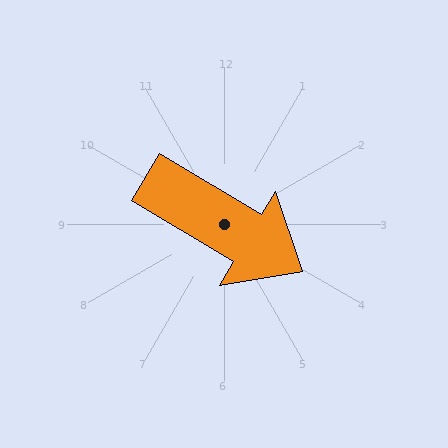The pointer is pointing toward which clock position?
Roughly 4 o'clock.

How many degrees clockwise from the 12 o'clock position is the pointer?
Approximately 121 degrees.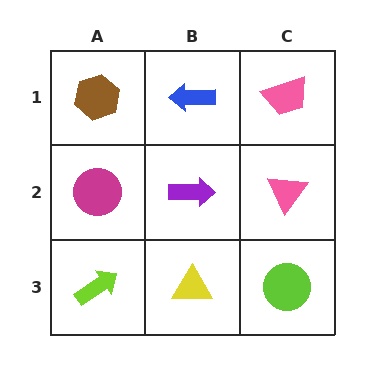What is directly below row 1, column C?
A pink triangle.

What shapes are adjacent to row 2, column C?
A pink trapezoid (row 1, column C), a lime circle (row 3, column C), a purple arrow (row 2, column B).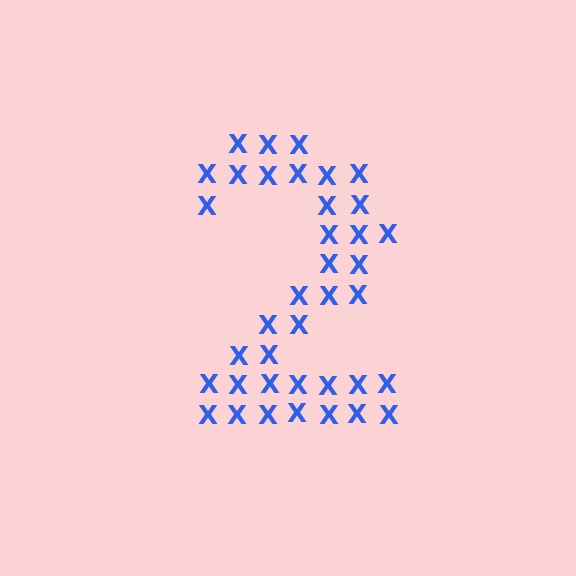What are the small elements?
The small elements are letter X's.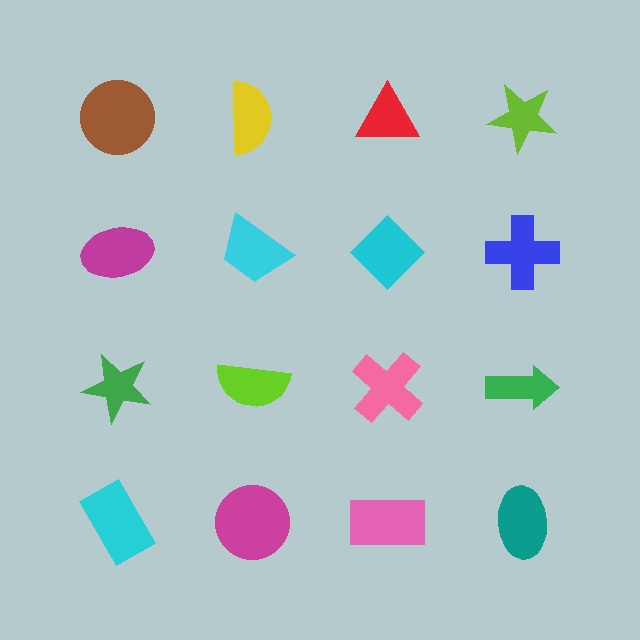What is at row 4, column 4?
A teal ellipse.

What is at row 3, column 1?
A green star.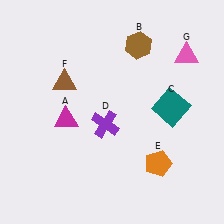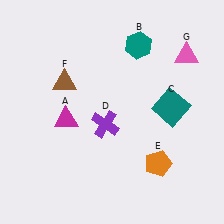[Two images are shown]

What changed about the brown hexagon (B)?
In Image 1, B is brown. In Image 2, it changed to teal.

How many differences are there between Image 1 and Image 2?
There is 1 difference between the two images.